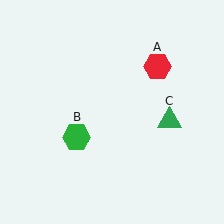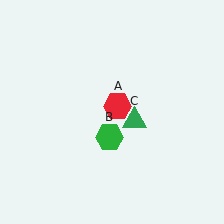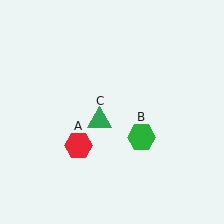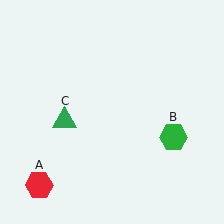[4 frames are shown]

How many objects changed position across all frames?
3 objects changed position: red hexagon (object A), green hexagon (object B), green triangle (object C).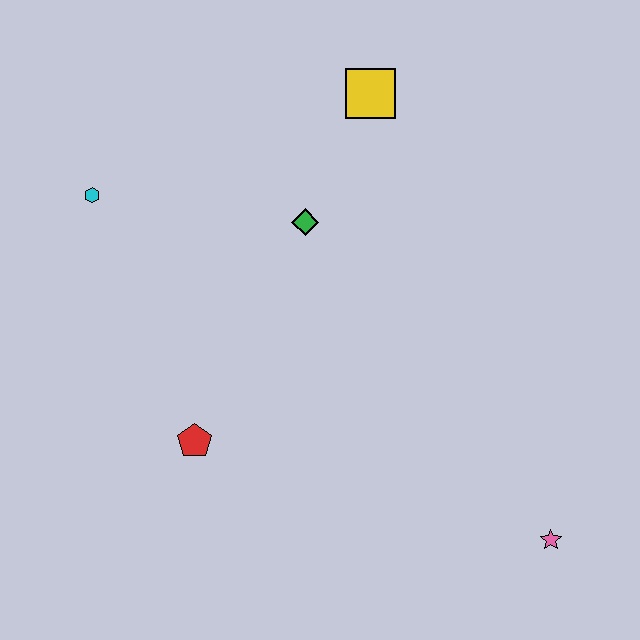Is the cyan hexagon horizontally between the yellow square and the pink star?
No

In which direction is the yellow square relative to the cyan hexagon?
The yellow square is to the right of the cyan hexagon.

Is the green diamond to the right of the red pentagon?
Yes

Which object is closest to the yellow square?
The green diamond is closest to the yellow square.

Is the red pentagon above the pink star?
Yes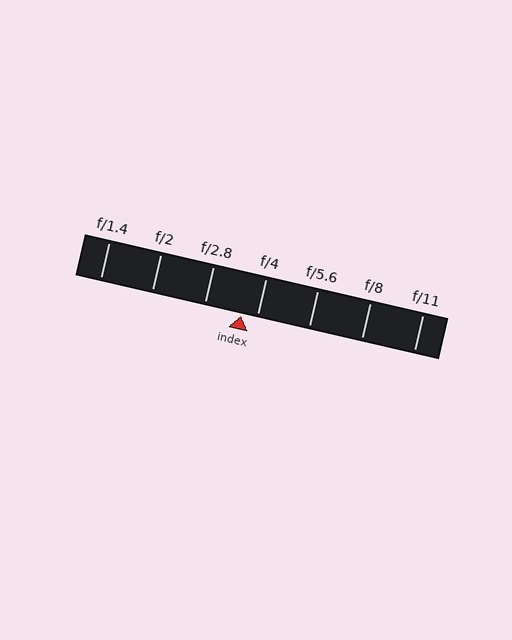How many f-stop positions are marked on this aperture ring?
There are 7 f-stop positions marked.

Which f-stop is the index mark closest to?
The index mark is closest to f/4.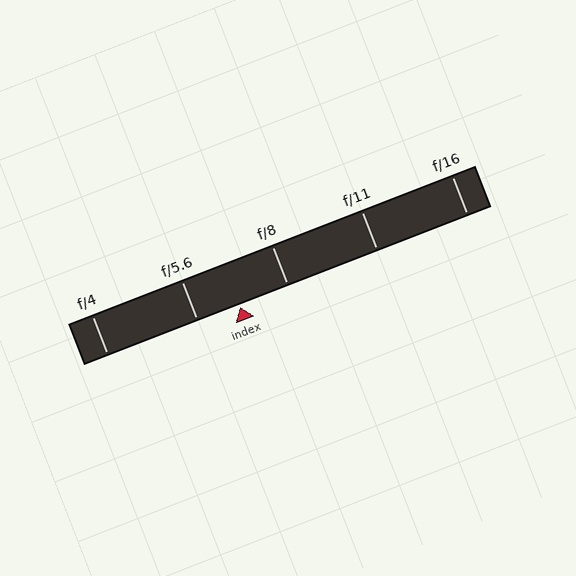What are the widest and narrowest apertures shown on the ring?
The widest aperture shown is f/4 and the narrowest is f/16.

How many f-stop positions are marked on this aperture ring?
There are 5 f-stop positions marked.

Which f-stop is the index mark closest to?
The index mark is closest to f/5.6.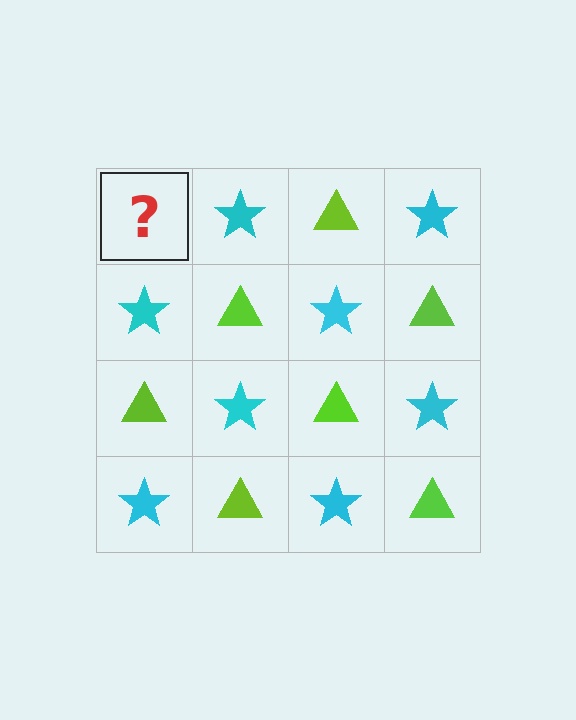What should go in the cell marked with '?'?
The missing cell should contain a lime triangle.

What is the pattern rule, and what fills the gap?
The rule is that it alternates lime triangle and cyan star in a checkerboard pattern. The gap should be filled with a lime triangle.